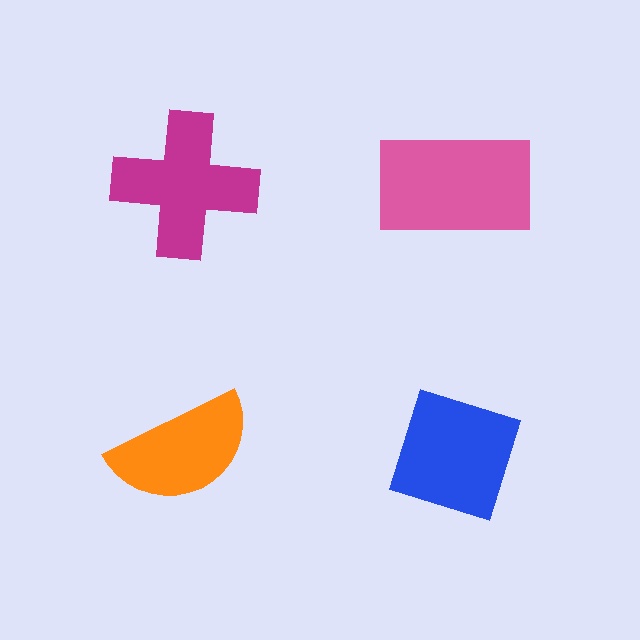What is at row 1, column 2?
A pink rectangle.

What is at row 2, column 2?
A blue diamond.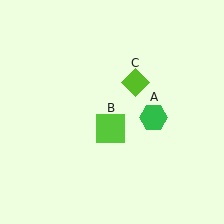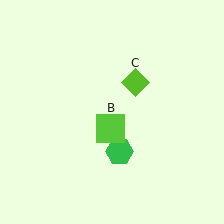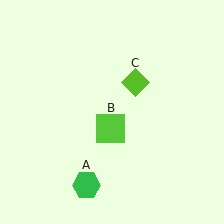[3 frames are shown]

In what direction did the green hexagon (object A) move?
The green hexagon (object A) moved down and to the left.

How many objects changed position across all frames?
1 object changed position: green hexagon (object A).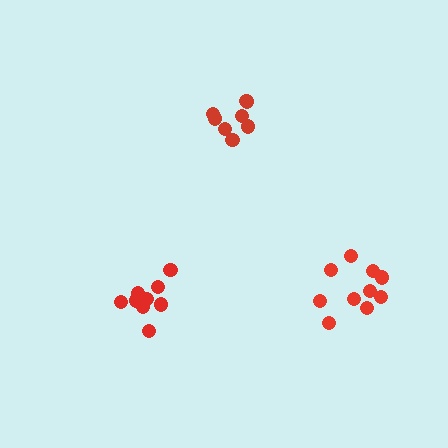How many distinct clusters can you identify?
There are 3 distinct clusters.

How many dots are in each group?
Group 1: 8 dots, Group 2: 10 dots, Group 3: 9 dots (27 total).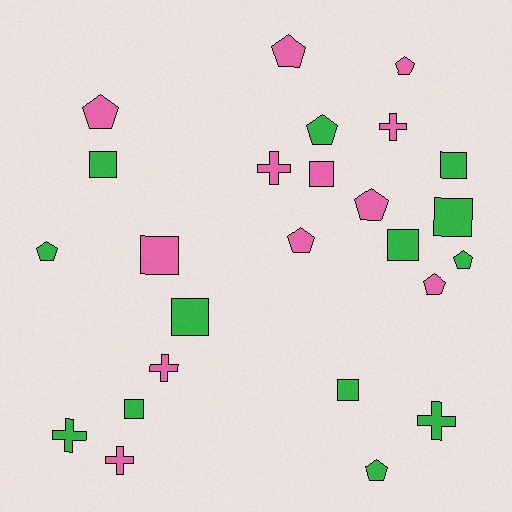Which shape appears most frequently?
Pentagon, with 10 objects.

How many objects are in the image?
There are 25 objects.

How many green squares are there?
There are 7 green squares.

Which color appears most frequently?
Green, with 13 objects.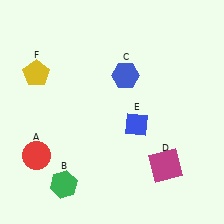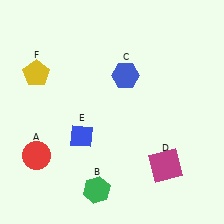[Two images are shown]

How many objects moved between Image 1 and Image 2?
2 objects moved between the two images.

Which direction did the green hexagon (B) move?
The green hexagon (B) moved right.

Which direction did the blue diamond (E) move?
The blue diamond (E) moved left.